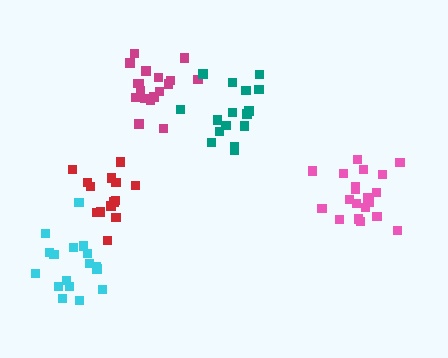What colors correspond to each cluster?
The clusters are colored: magenta, teal, cyan, pink, red.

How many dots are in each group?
Group 1: 18 dots, Group 2: 16 dots, Group 3: 17 dots, Group 4: 20 dots, Group 5: 14 dots (85 total).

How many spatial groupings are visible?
There are 5 spatial groupings.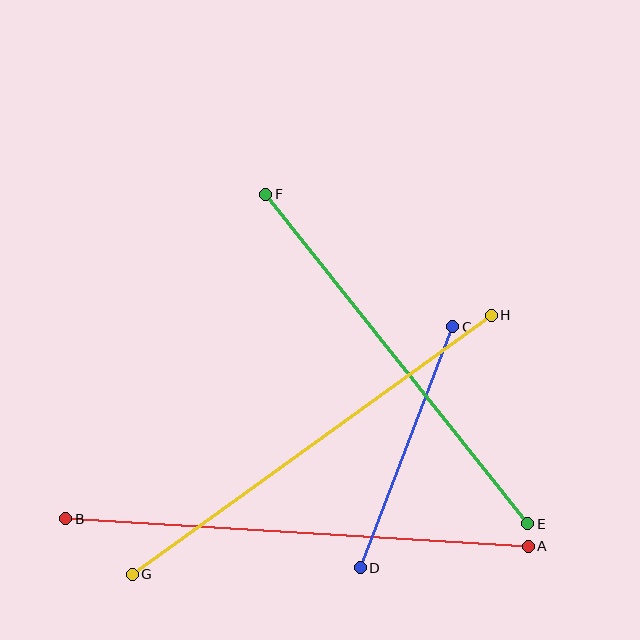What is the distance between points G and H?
The distance is approximately 442 pixels.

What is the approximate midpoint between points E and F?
The midpoint is at approximately (397, 359) pixels.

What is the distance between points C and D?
The distance is approximately 258 pixels.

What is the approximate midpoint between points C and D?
The midpoint is at approximately (407, 447) pixels.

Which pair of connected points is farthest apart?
Points A and B are farthest apart.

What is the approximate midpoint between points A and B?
The midpoint is at approximately (297, 533) pixels.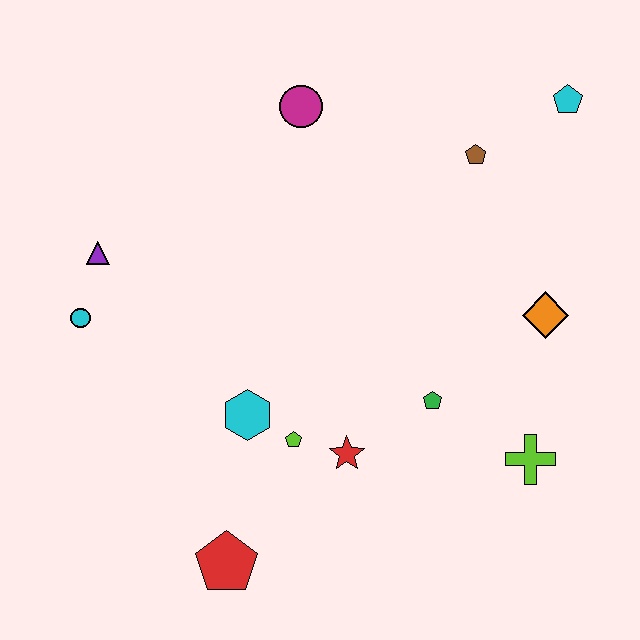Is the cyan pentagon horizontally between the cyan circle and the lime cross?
No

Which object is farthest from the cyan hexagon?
The cyan pentagon is farthest from the cyan hexagon.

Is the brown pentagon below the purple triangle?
No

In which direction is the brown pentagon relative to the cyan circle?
The brown pentagon is to the right of the cyan circle.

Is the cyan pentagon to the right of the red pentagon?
Yes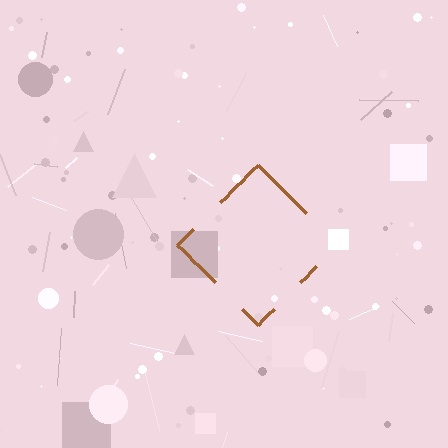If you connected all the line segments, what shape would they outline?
They would outline a diamond.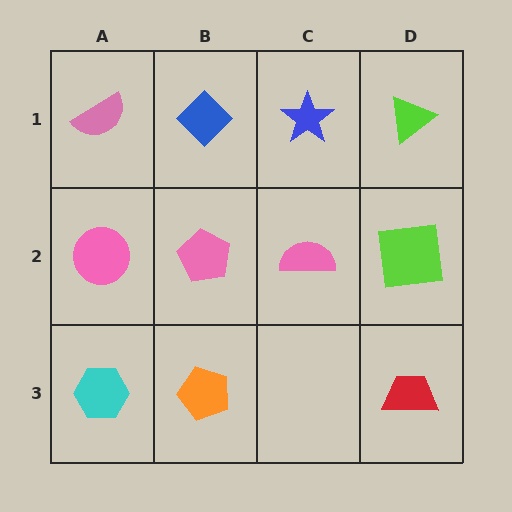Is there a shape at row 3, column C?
No, that cell is empty.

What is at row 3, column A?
A cyan hexagon.